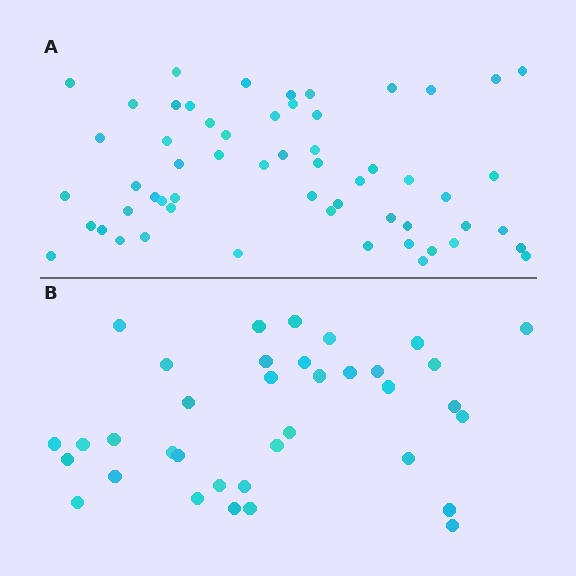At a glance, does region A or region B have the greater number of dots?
Region A (the top region) has more dots.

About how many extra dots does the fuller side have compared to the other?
Region A has approximately 20 more dots than region B.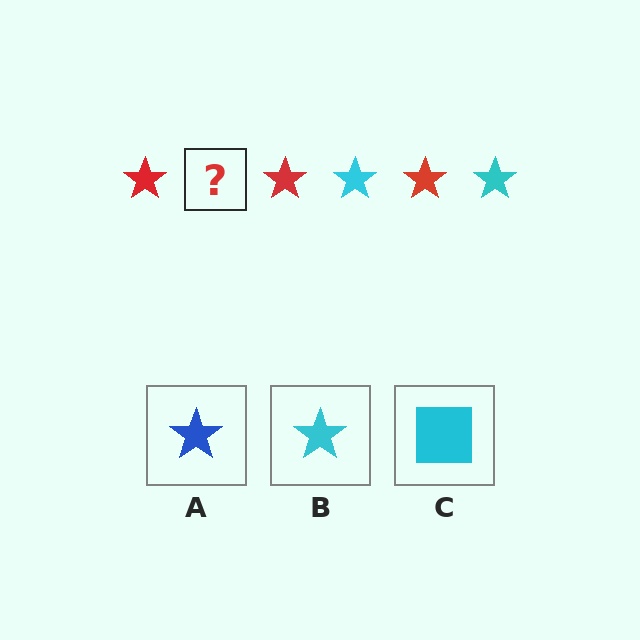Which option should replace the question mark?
Option B.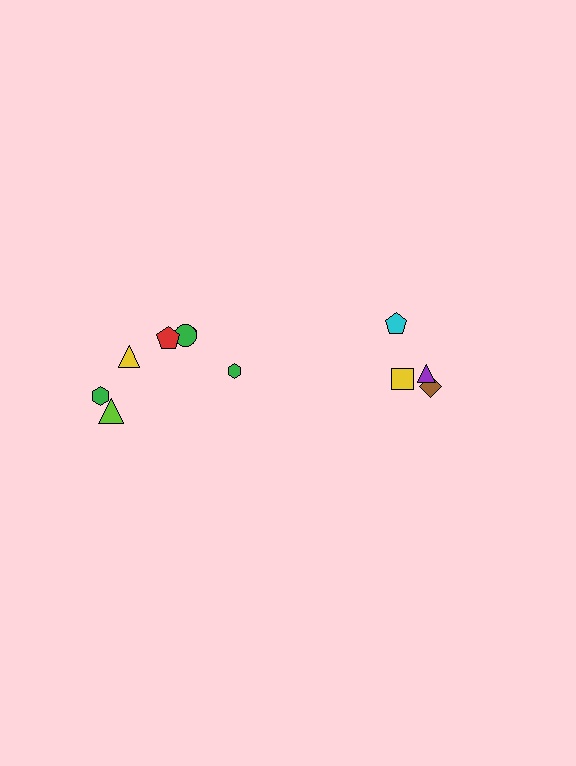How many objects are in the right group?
There are 4 objects.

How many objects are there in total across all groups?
There are 11 objects.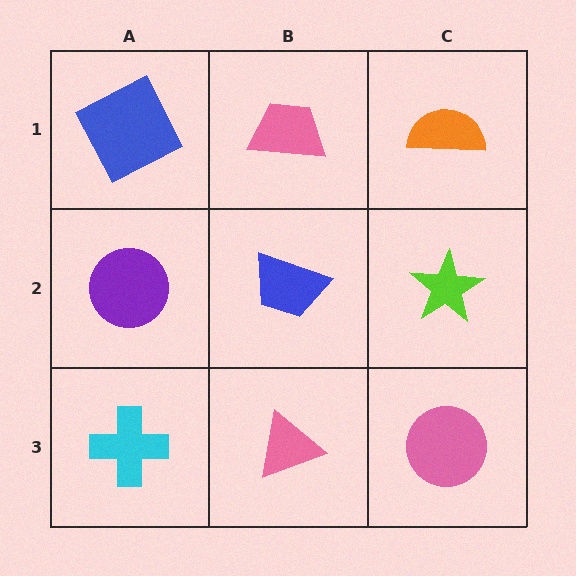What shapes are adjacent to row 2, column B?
A pink trapezoid (row 1, column B), a pink triangle (row 3, column B), a purple circle (row 2, column A), a lime star (row 2, column C).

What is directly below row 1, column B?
A blue trapezoid.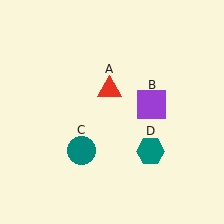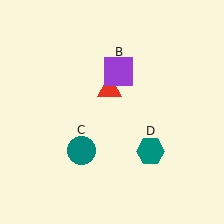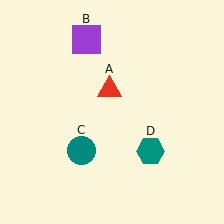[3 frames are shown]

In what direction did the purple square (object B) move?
The purple square (object B) moved up and to the left.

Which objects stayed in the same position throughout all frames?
Red triangle (object A) and teal circle (object C) and teal hexagon (object D) remained stationary.